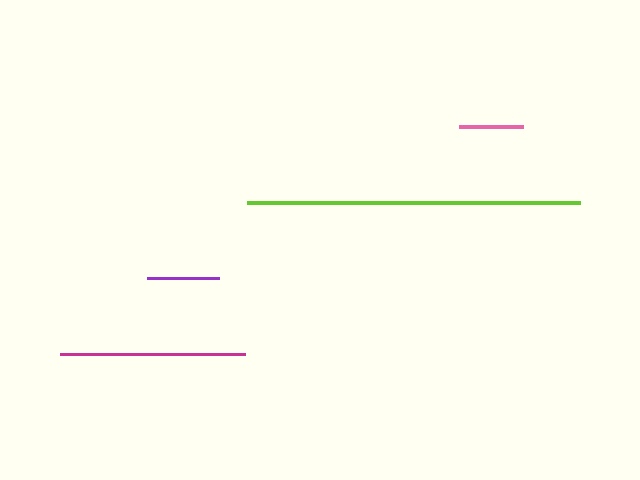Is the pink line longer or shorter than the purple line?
The purple line is longer than the pink line.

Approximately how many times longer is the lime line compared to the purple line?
The lime line is approximately 4.6 times the length of the purple line.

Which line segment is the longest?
The lime line is the longest at approximately 333 pixels.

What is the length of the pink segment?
The pink segment is approximately 65 pixels long.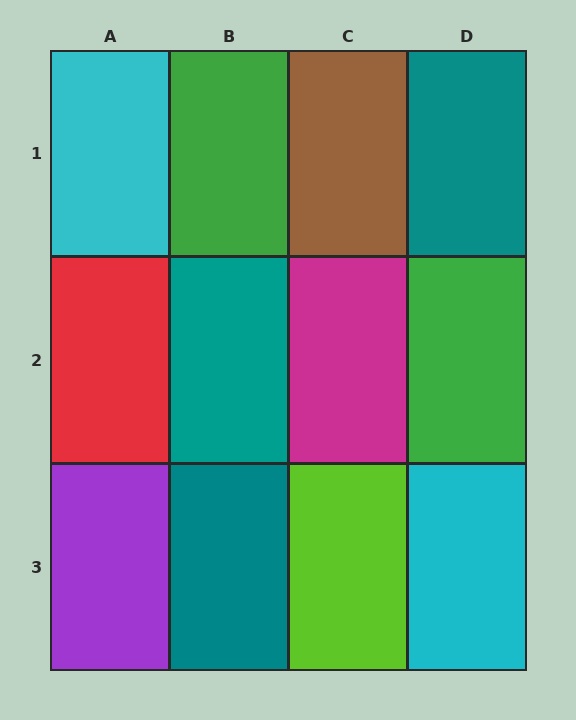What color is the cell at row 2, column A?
Red.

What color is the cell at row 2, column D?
Green.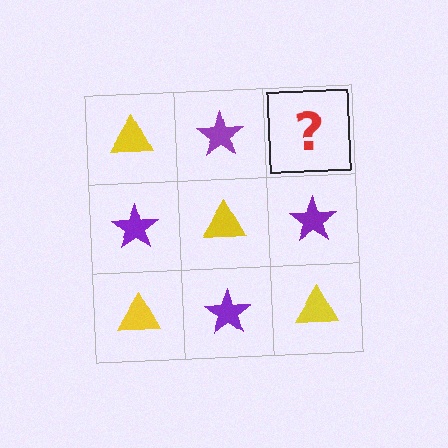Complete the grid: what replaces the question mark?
The question mark should be replaced with a yellow triangle.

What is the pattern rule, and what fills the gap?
The rule is that it alternates yellow triangle and purple star in a checkerboard pattern. The gap should be filled with a yellow triangle.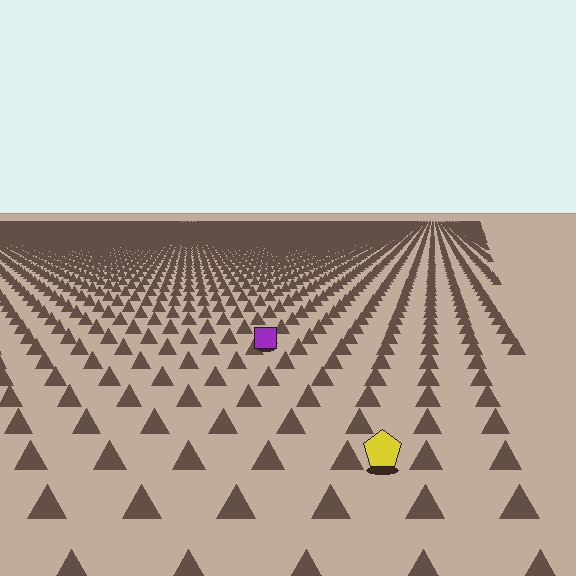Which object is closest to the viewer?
The yellow pentagon is closest. The texture marks near it are larger and more spread out.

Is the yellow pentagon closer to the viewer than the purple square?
Yes. The yellow pentagon is closer — you can tell from the texture gradient: the ground texture is coarser near it.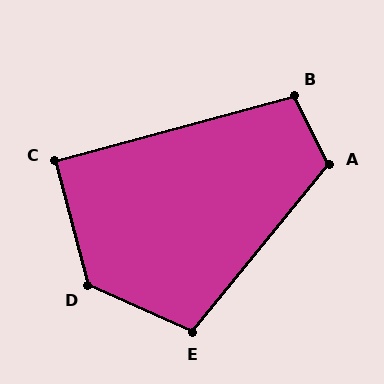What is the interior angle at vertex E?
Approximately 105 degrees (obtuse).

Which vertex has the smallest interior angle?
C, at approximately 91 degrees.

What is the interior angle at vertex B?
Approximately 102 degrees (obtuse).